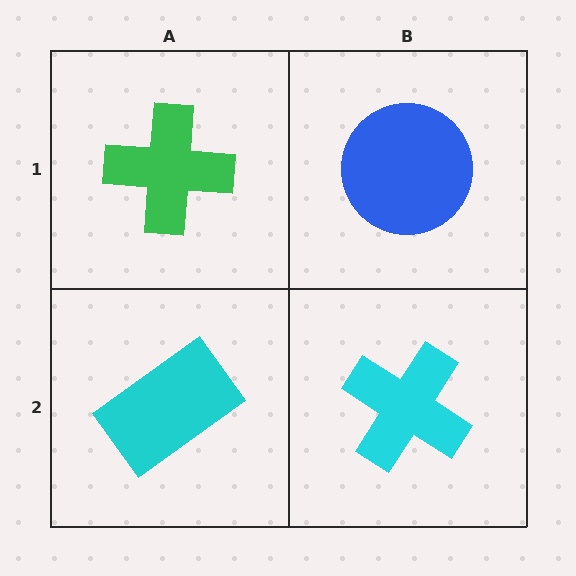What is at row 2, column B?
A cyan cross.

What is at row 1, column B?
A blue circle.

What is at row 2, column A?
A cyan rectangle.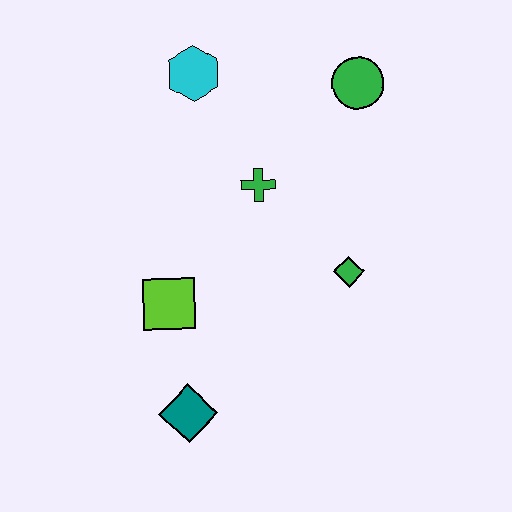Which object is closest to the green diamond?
The green cross is closest to the green diamond.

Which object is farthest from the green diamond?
The cyan hexagon is farthest from the green diamond.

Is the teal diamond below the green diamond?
Yes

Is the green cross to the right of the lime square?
Yes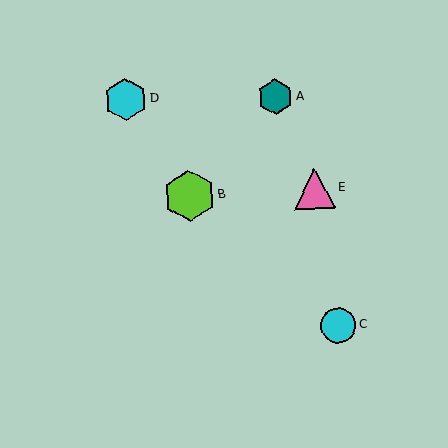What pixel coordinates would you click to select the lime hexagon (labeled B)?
Click at (190, 196) to select the lime hexagon B.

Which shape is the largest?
The lime hexagon (labeled B) is the largest.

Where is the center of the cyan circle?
The center of the cyan circle is at (338, 326).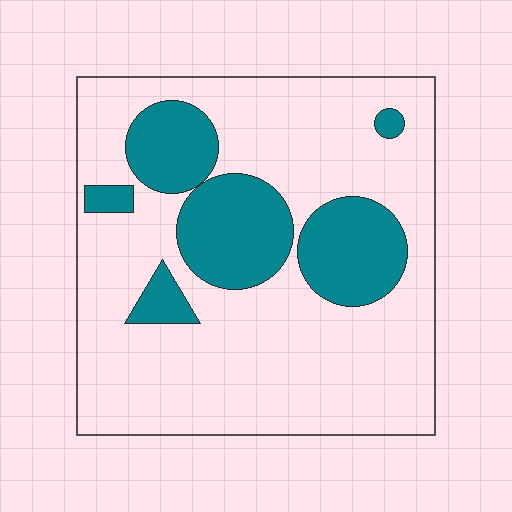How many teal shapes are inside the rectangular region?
6.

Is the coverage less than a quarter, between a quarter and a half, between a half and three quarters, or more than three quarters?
Less than a quarter.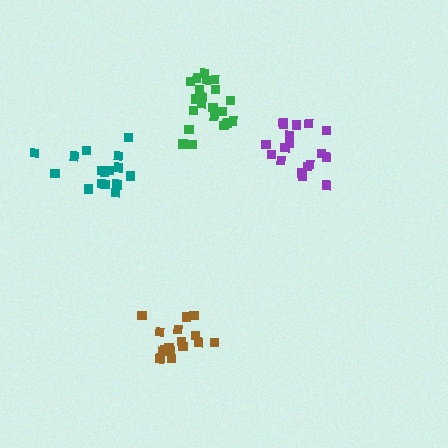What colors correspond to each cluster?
The clusters are colored: teal, purple, brown, green.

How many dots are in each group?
Group 1: 16 dots, Group 2: 18 dots, Group 3: 17 dots, Group 4: 21 dots (72 total).